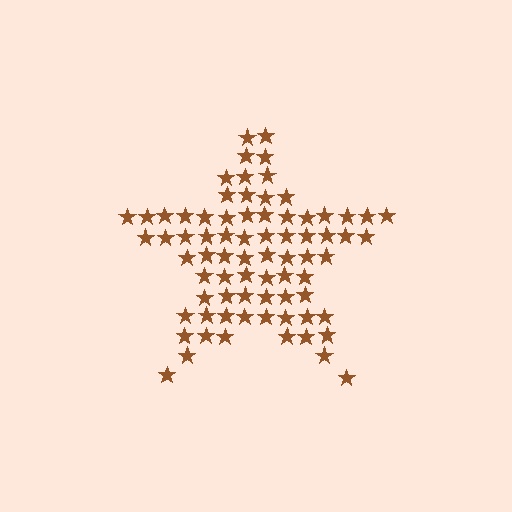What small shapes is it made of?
It is made of small stars.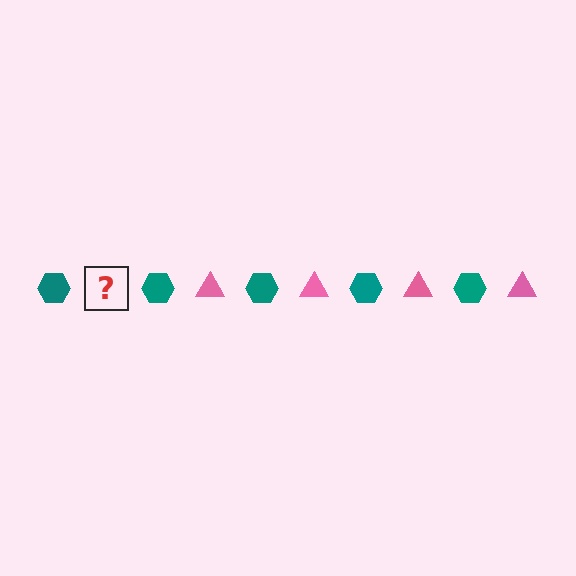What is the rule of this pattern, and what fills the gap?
The rule is that the pattern alternates between teal hexagon and pink triangle. The gap should be filled with a pink triangle.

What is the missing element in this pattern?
The missing element is a pink triangle.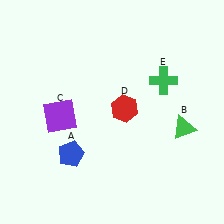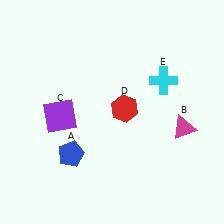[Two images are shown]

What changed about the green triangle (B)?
In Image 1, B is green. In Image 2, it changed to magenta.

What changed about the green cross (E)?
In Image 1, E is green. In Image 2, it changed to cyan.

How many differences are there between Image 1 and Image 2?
There are 2 differences between the two images.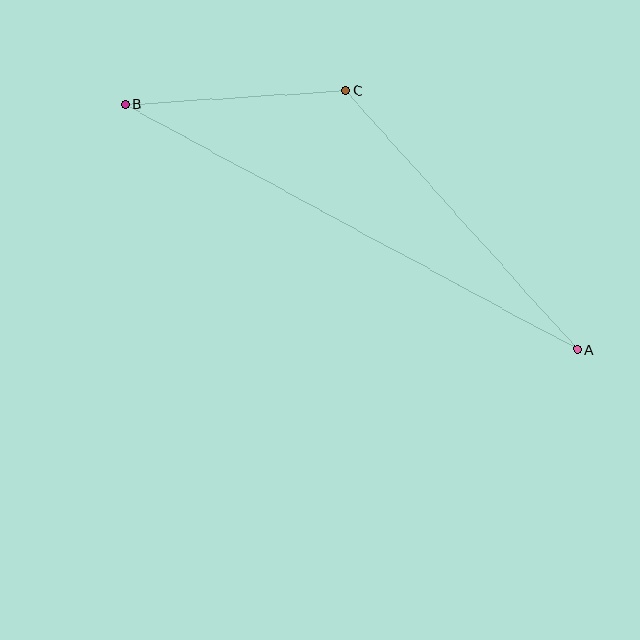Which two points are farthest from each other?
Points A and B are farthest from each other.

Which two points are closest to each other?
Points B and C are closest to each other.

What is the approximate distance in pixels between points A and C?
The distance between A and C is approximately 347 pixels.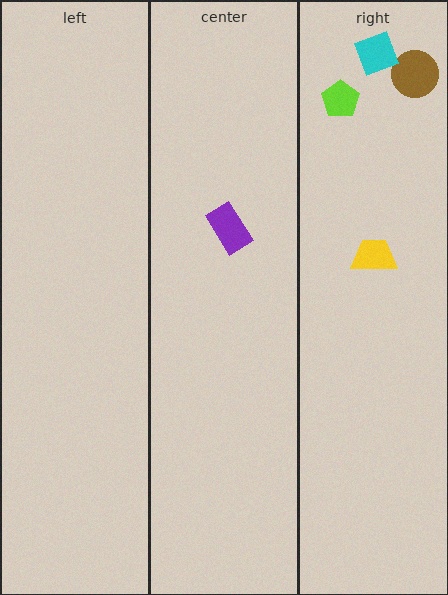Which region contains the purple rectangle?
The center region.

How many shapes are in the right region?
4.